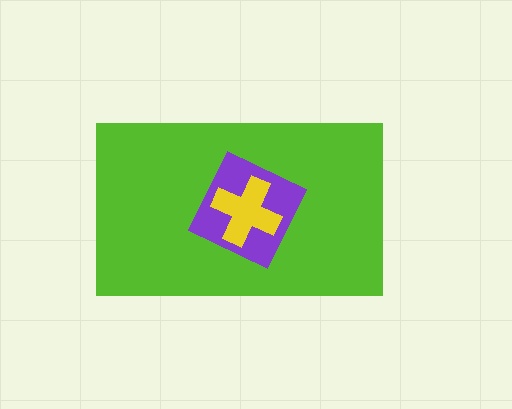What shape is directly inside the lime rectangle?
The purple square.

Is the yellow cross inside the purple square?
Yes.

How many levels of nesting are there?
3.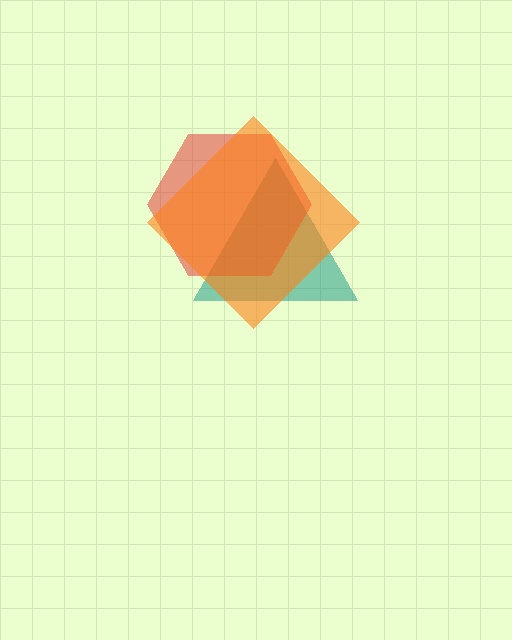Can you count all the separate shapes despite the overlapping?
Yes, there are 3 separate shapes.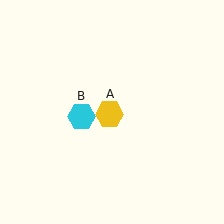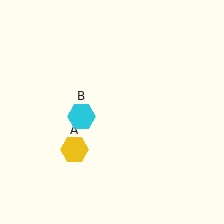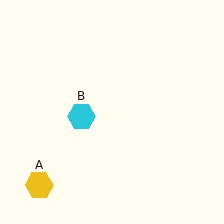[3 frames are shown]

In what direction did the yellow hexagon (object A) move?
The yellow hexagon (object A) moved down and to the left.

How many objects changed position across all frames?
1 object changed position: yellow hexagon (object A).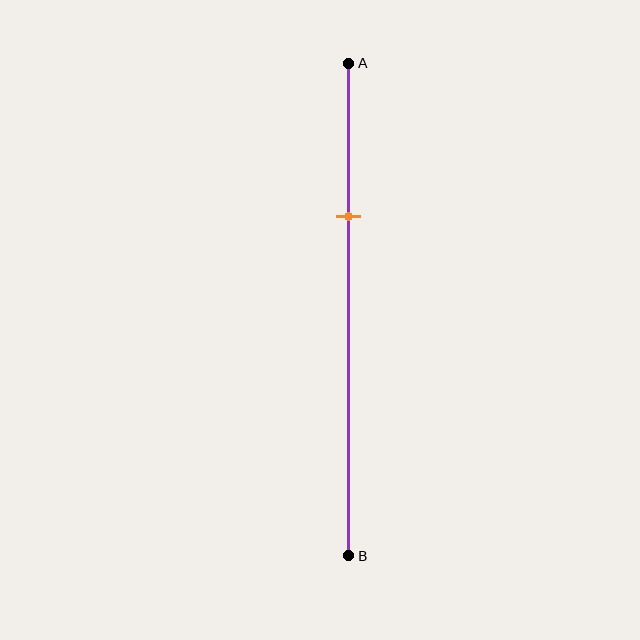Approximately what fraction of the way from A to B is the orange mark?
The orange mark is approximately 30% of the way from A to B.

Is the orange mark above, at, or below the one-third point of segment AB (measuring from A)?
The orange mark is approximately at the one-third point of segment AB.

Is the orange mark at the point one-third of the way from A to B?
Yes, the mark is approximately at the one-third point.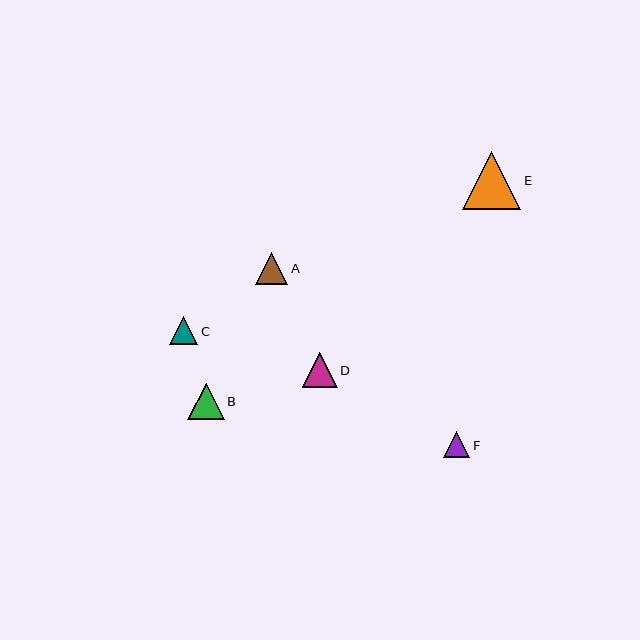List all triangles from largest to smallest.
From largest to smallest: E, B, D, A, C, F.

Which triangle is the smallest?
Triangle F is the smallest with a size of approximately 26 pixels.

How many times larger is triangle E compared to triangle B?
Triangle E is approximately 1.6 times the size of triangle B.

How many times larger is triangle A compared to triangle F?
Triangle A is approximately 1.2 times the size of triangle F.